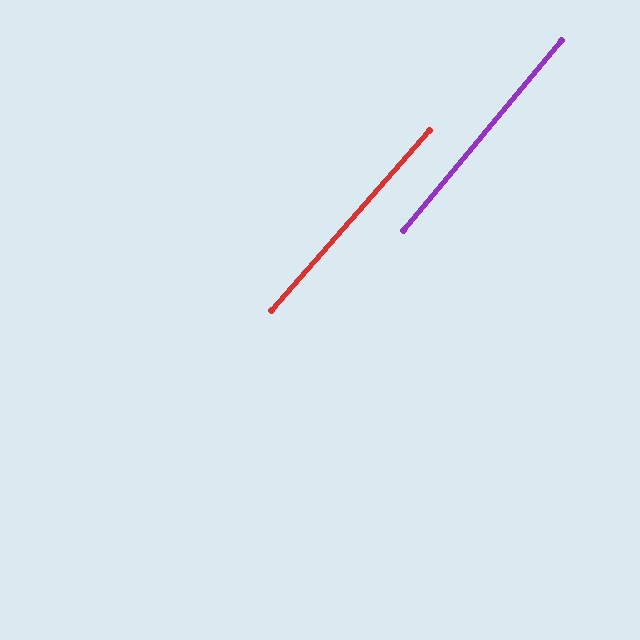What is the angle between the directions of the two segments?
Approximately 1 degree.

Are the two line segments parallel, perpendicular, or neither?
Parallel — their directions differ by only 1.4°.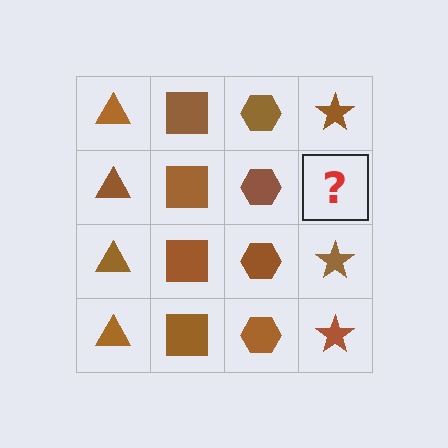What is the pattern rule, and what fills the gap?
The rule is that each column has a consistent shape. The gap should be filled with a brown star.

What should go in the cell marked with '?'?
The missing cell should contain a brown star.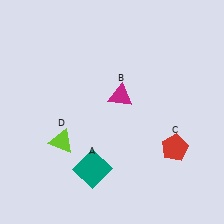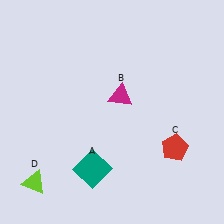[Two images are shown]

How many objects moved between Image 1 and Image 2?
1 object moved between the two images.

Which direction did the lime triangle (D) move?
The lime triangle (D) moved down.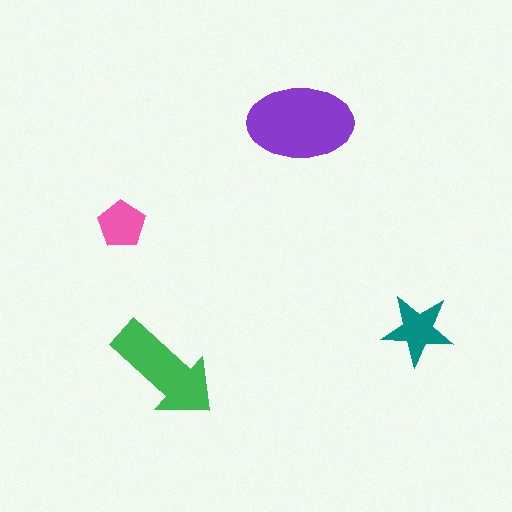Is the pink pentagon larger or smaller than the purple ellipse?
Smaller.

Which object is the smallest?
The pink pentagon.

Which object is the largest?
The purple ellipse.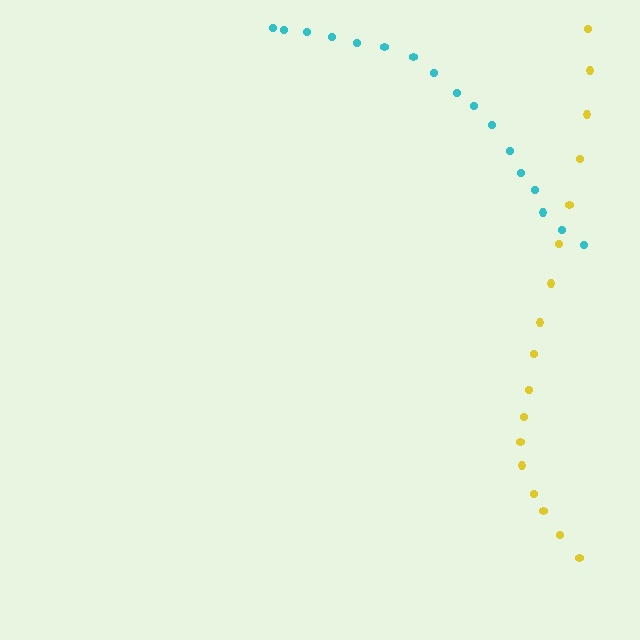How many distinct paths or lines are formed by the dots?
There are 2 distinct paths.